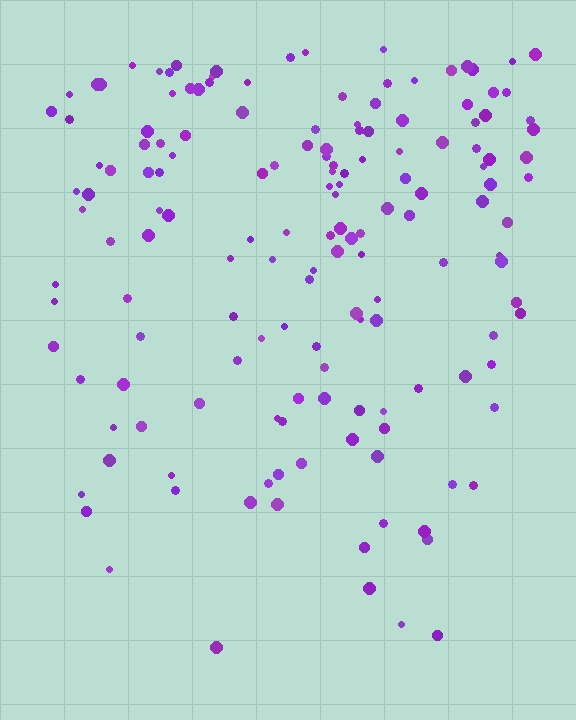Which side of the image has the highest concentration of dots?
The top.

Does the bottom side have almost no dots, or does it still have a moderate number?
Still a moderate number, just noticeably fewer than the top.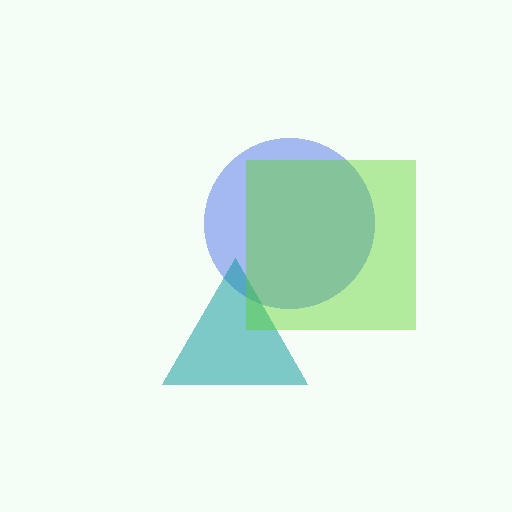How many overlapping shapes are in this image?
There are 3 overlapping shapes in the image.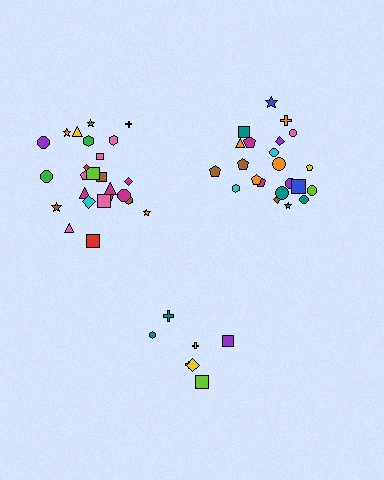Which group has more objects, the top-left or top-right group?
The top-left group.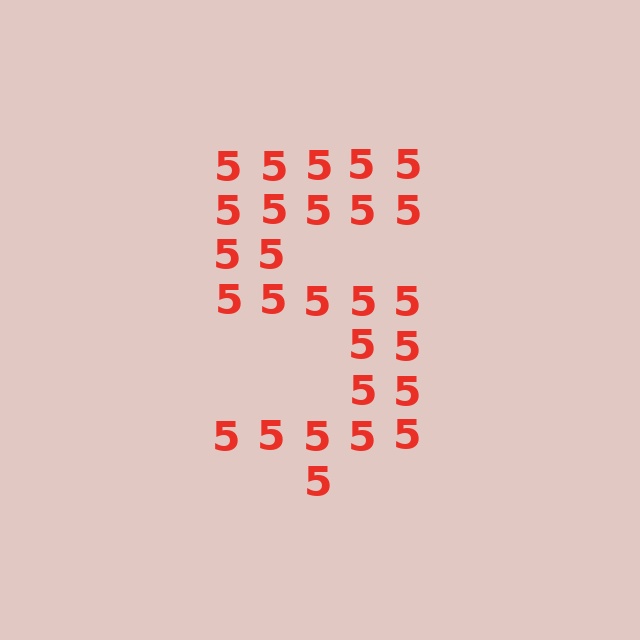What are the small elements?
The small elements are digit 5's.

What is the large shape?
The large shape is the digit 5.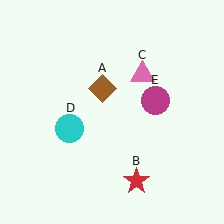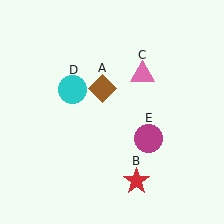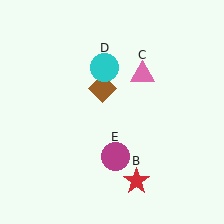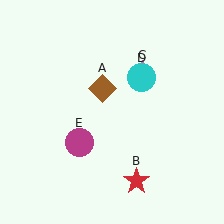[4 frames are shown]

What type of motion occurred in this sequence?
The cyan circle (object D), magenta circle (object E) rotated clockwise around the center of the scene.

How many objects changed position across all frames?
2 objects changed position: cyan circle (object D), magenta circle (object E).